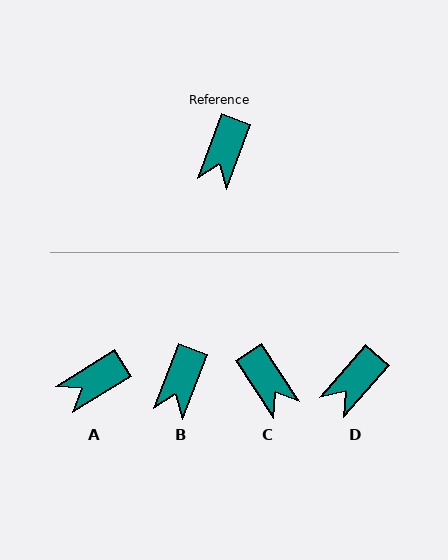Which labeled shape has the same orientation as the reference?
B.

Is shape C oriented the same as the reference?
No, it is off by about 54 degrees.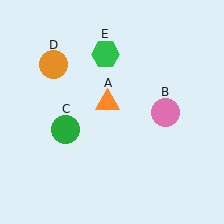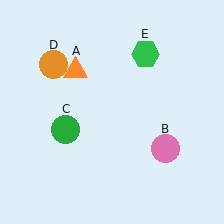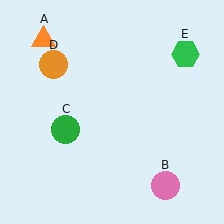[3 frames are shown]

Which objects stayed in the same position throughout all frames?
Green circle (object C) and orange circle (object D) remained stationary.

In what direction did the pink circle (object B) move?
The pink circle (object B) moved down.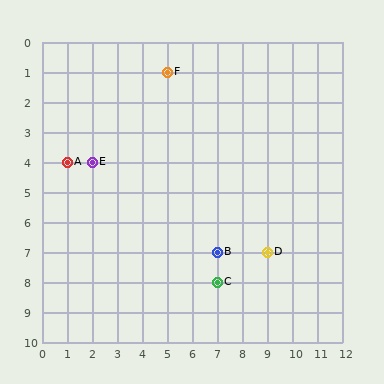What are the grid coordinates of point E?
Point E is at grid coordinates (2, 4).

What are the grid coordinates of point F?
Point F is at grid coordinates (5, 1).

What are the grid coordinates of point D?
Point D is at grid coordinates (9, 7).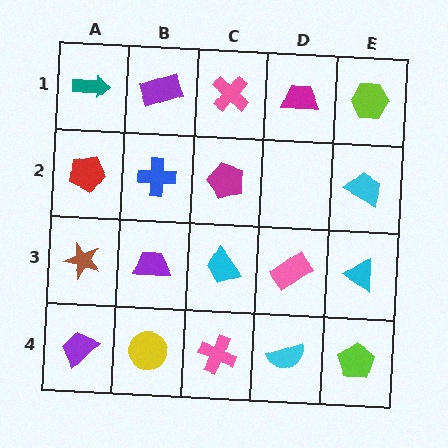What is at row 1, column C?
A pink cross.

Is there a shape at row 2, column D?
No, that cell is empty.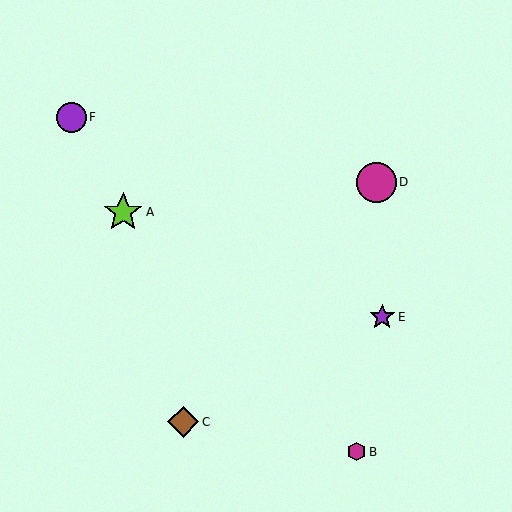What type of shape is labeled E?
Shape E is a purple star.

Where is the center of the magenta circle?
The center of the magenta circle is at (376, 182).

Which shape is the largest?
The magenta circle (labeled D) is the largest.